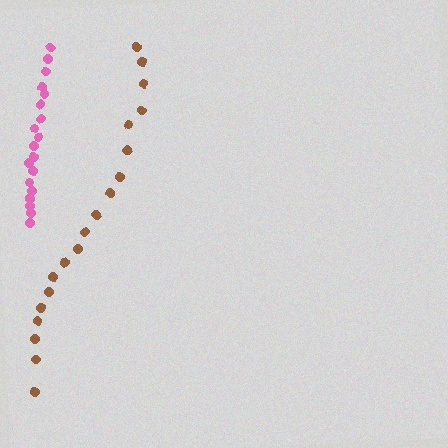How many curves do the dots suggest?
There are 2 distinct paths.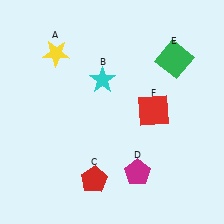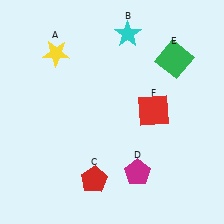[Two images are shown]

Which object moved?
The cyan star (B) moved up.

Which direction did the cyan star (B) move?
The cyan star (B) moved up.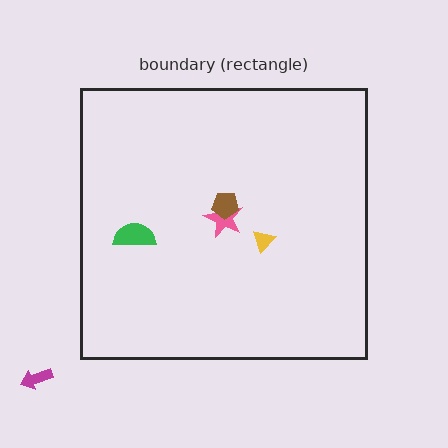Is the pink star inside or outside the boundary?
Inside.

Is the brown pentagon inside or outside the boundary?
Inside.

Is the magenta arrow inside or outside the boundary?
Outside.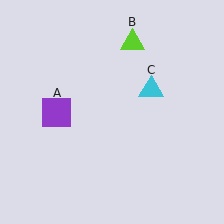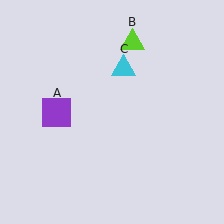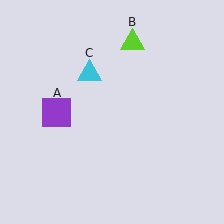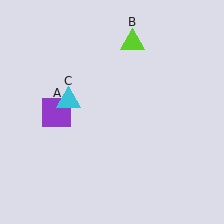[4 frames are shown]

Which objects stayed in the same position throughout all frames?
Purple square (object A) and lime triangle (object B) remained stationary.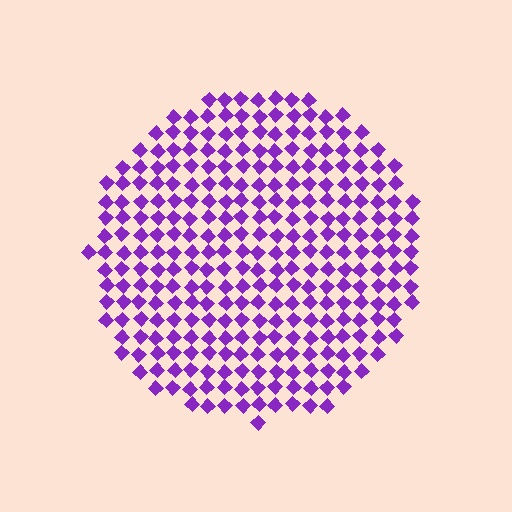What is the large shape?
The large shape is a circle.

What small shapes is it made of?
It is made of small diamonds.